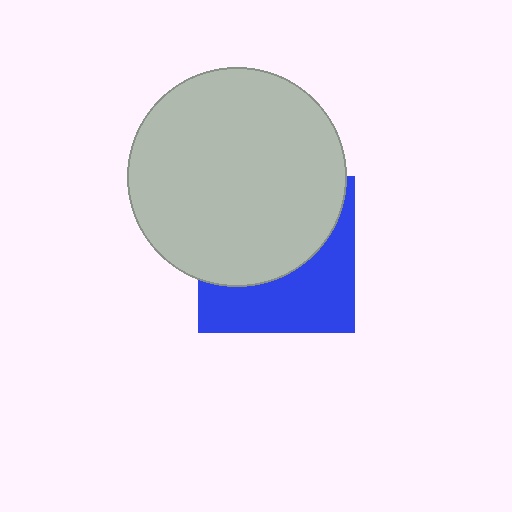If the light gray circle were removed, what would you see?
You would see the complete blue square.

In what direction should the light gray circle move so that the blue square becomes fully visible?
The light gray circle should move up. That is the shortest direction to clear the overlap and leave the blue square fully visible.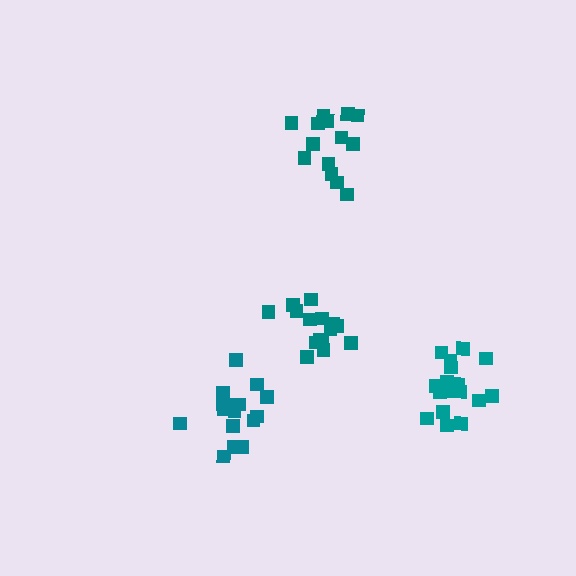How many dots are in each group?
Group 1: 17 dots, Group 2: 17 dots, Group 3: 15 dots, Group 4: 14 dots (63 total).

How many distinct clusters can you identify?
There are 4 distinct clusters.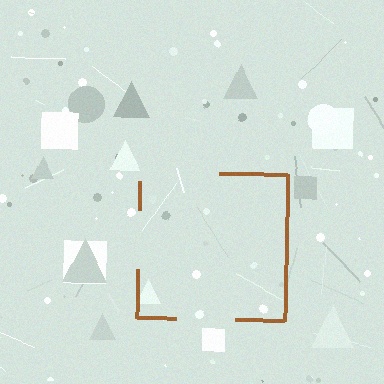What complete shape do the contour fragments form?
The contour fragments form a square.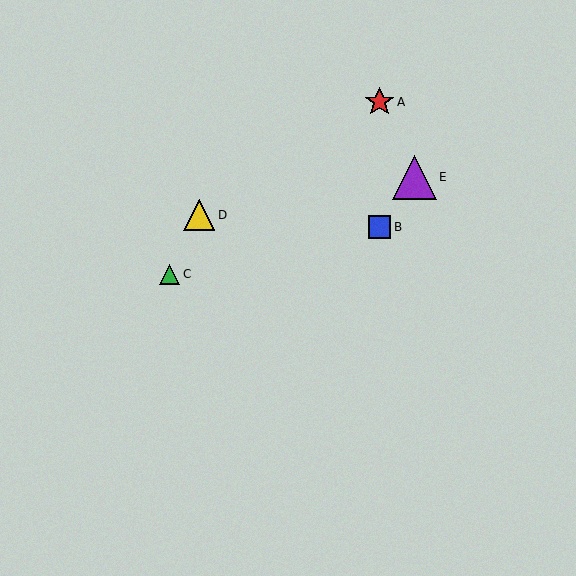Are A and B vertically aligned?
Yes, both are at x≈379.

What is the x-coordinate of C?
Object C is at x≈170.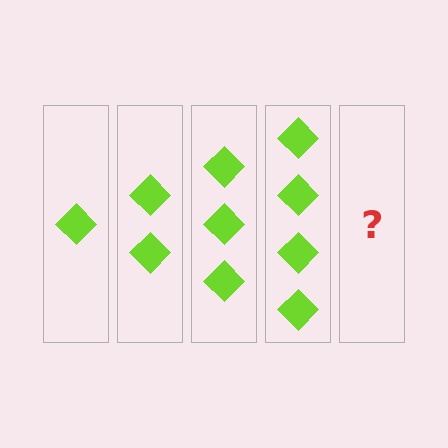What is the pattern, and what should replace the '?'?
The pattern is that each step adds one more diamond. The '?' should be 5 diamonds.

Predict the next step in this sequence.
The next step is 5 diamonds.